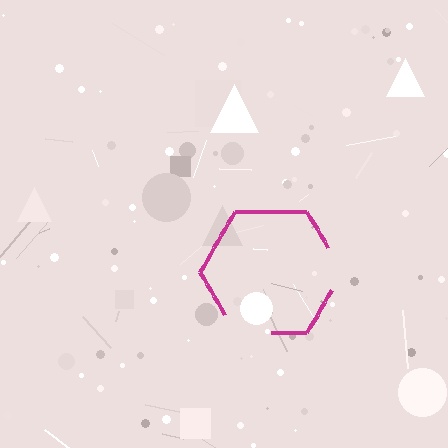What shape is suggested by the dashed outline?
The dashed outline suggests a hexagon.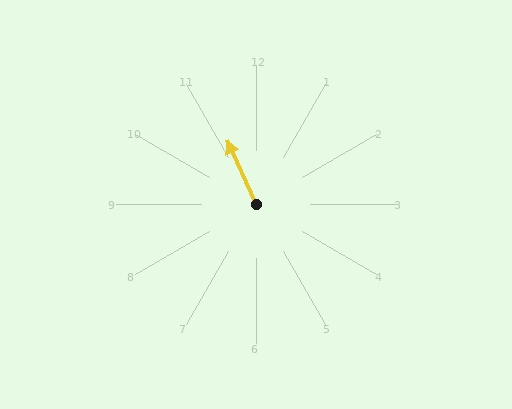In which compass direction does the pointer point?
Northwest.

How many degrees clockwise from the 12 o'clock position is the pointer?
Approximately 336 degrees.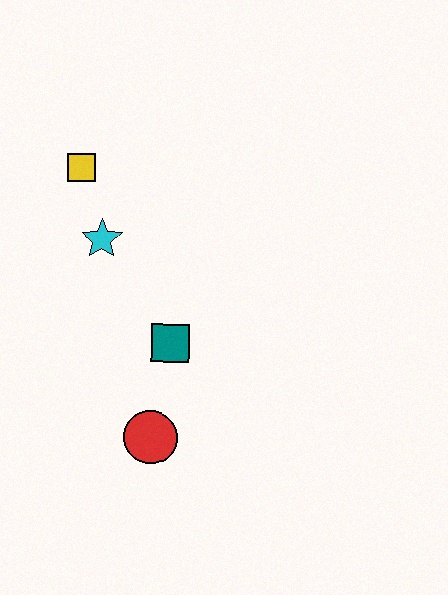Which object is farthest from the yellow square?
The red circle is farthest from the yellow square.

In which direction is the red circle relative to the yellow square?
The red circle is below the yellow square.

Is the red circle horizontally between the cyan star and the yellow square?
No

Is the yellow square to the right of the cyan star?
No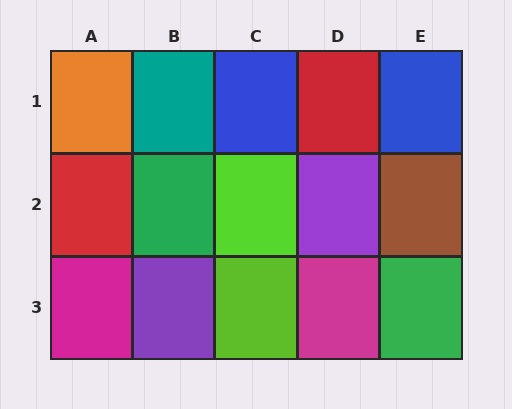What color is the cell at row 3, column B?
Purple.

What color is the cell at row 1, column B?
Teal.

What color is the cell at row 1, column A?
Orange.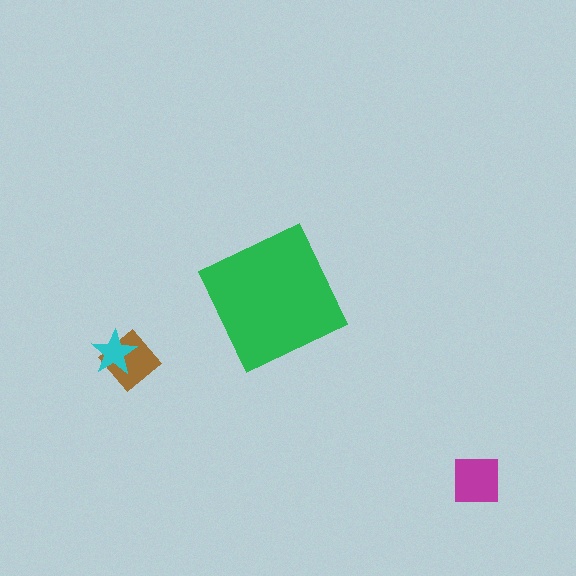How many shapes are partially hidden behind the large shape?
0 shapes are partially hidden.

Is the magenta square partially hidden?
No, the magenta square is fully visible.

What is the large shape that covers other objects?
A green diamond.